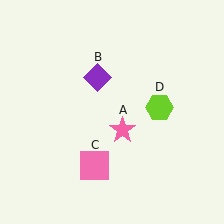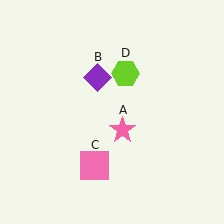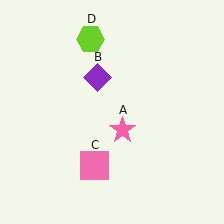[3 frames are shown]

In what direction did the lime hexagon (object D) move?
The lime hexagon (object D) moved up and to the left.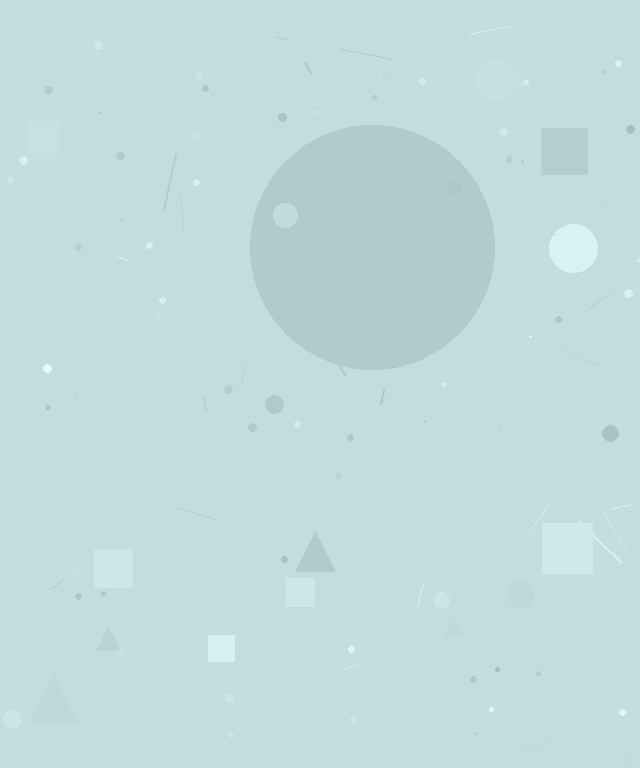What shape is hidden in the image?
A circle is hidden in the image.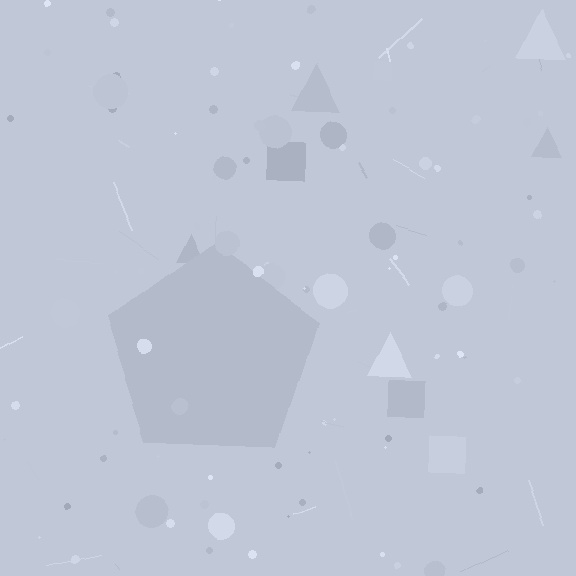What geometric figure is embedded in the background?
A pentagon is embedded in the background.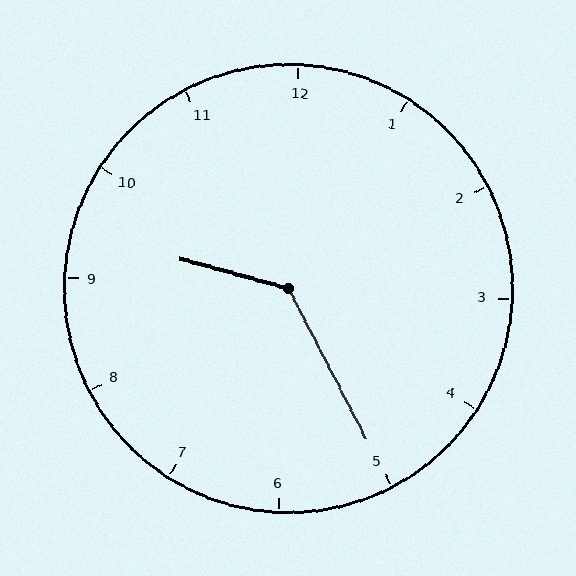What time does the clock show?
9:25.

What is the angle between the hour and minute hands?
Approximately 132 degrees.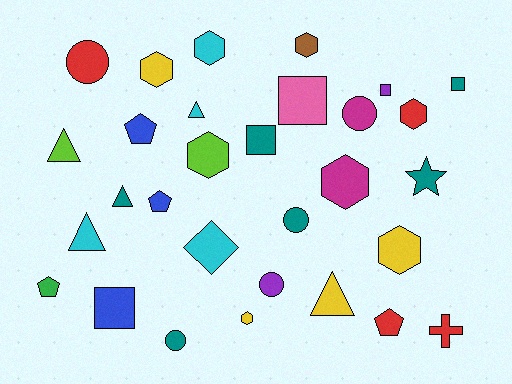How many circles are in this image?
There are 5 circles.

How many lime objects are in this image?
There are 2 lime objects.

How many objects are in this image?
There are 30 objects.